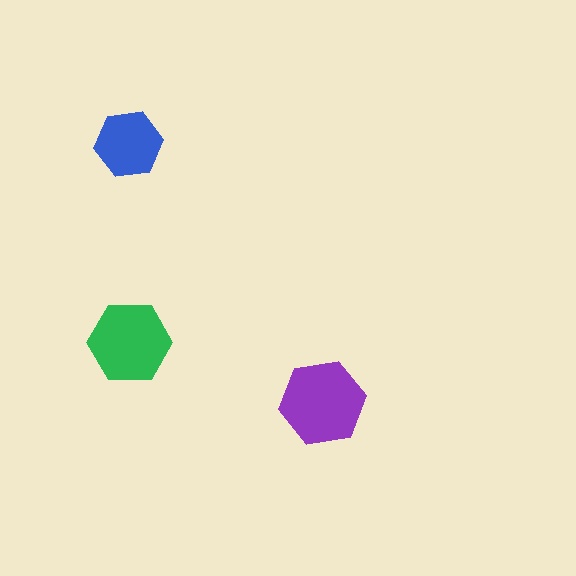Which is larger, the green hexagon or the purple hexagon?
The purple one.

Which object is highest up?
The blue hexagon is topmost.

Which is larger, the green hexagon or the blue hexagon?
The green one.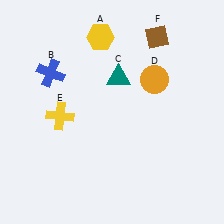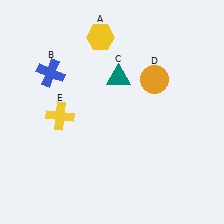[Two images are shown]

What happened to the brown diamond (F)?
The brown diamond (F) was removed in Image 2. It was in the top-right area of Image 1.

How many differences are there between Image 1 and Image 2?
There is 1 difference between the two images.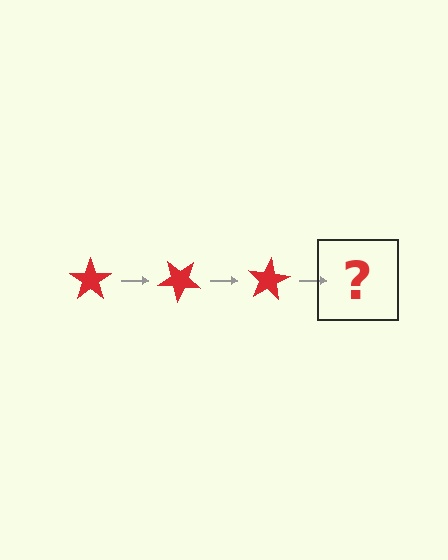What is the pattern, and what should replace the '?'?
The pattern is that the star rotates 40 degrees each step. The '?' should be a red star rotated 120 degrees.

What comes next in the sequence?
The next element should be a red star rotated 120 degrees.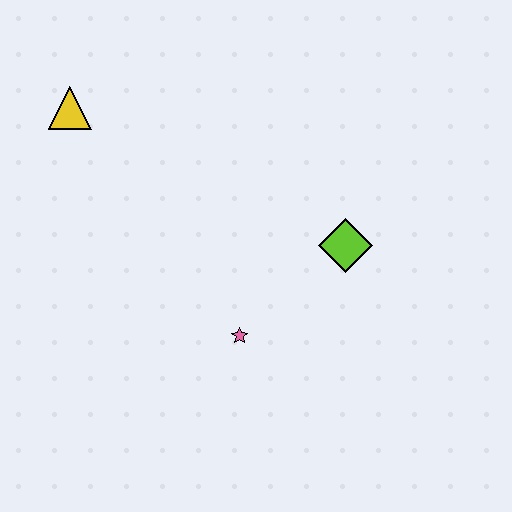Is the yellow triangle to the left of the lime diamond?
Yes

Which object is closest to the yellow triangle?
The pink star is closest to the yellow triangle.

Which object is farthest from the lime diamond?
The yellow triangle is farthest from the lime diamond.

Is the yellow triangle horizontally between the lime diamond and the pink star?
No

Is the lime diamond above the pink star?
Yes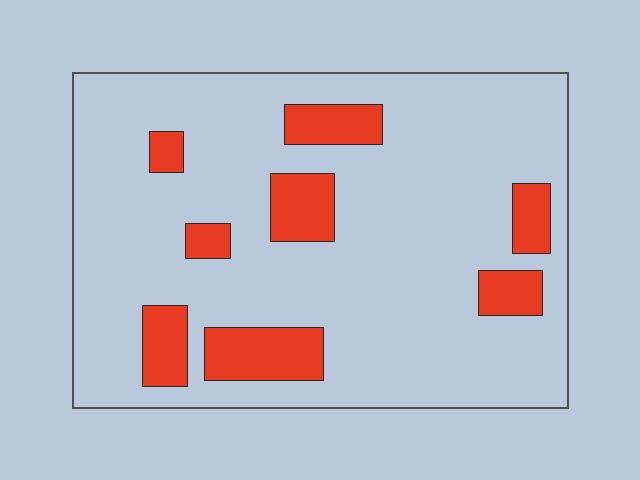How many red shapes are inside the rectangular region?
8.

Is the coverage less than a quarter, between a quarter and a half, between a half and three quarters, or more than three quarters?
Less than a quarter.